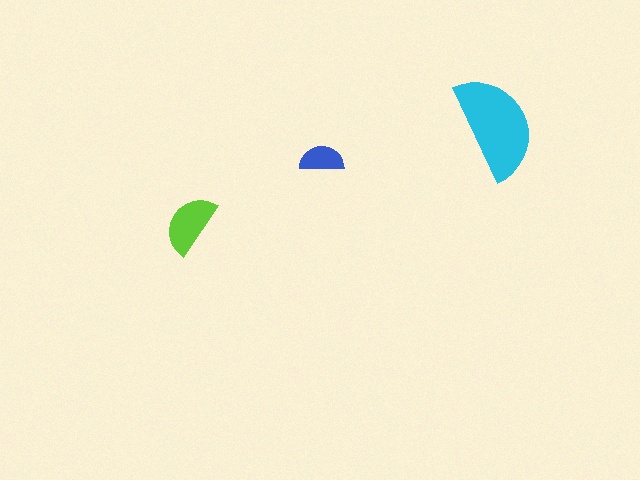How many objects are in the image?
There are 3 objects in the image.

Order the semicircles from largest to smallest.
the cyan one, the lime one, the blue one.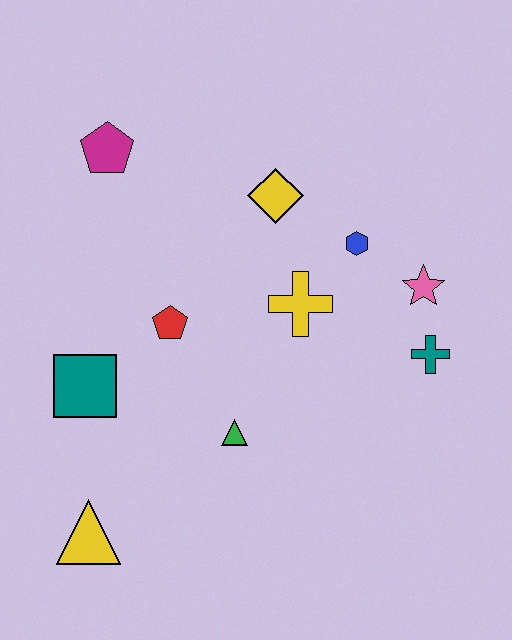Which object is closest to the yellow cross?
The blue hexagon is closest to the yellow cross.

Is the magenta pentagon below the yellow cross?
No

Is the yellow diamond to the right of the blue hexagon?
No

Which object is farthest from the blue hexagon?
The yellow triangle is farthest from the blue hexagon.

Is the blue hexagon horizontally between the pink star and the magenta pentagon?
Yes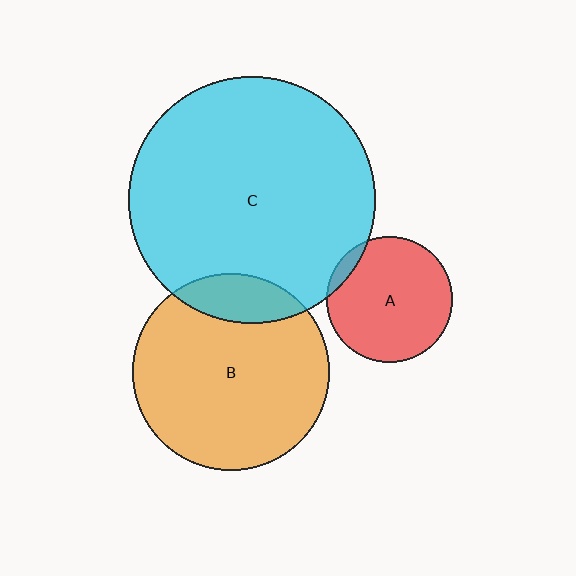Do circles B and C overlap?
Yes.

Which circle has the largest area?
Circle C (cyan).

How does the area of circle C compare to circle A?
Approximately 3.8 times.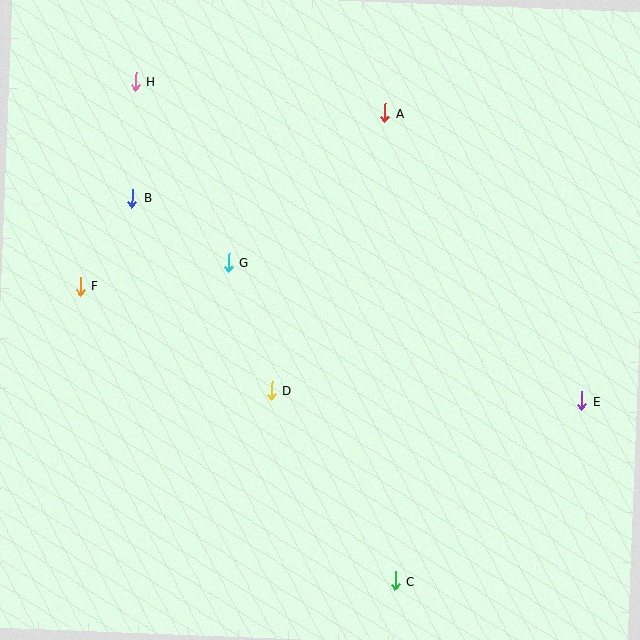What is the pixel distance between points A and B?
The distance between A and B is 266 pixels.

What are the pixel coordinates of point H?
Point H is at (136, 81).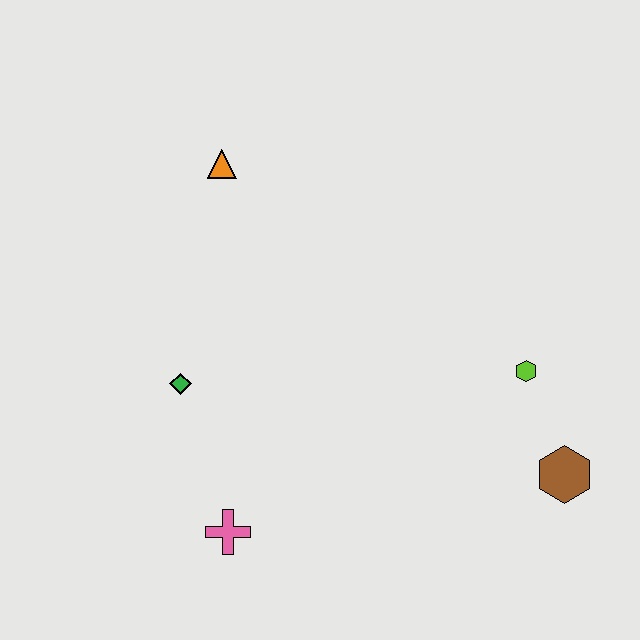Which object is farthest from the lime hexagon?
The orange triangle is farthest from the lime hexagon.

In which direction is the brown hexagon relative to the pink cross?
The brown hexagon is to the right of the pink cross.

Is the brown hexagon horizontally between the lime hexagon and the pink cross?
No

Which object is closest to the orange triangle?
The green diamond is closest to the orange triangle.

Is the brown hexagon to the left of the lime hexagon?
No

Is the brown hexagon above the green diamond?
No